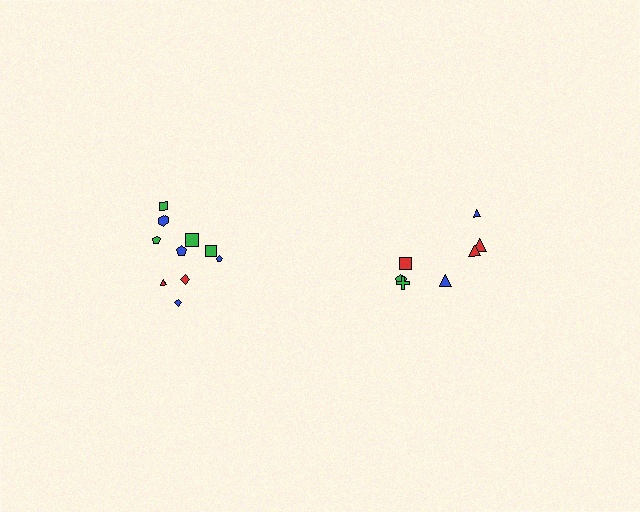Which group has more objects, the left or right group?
The left group.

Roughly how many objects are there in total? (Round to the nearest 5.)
Roughly 15 objects in total.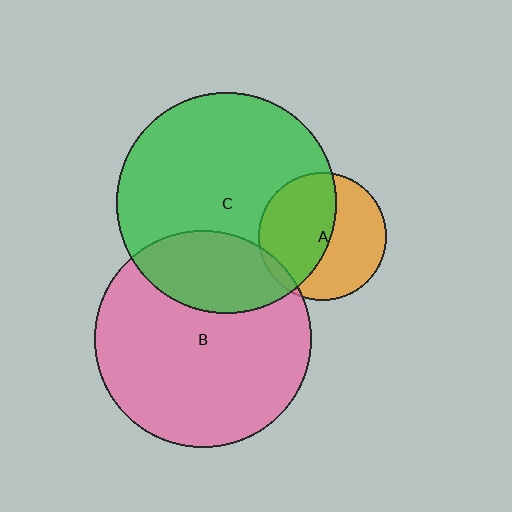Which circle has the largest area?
Circle C (green).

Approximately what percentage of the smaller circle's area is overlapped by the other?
Approximately 5%.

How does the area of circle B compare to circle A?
Approximately 2.9 times.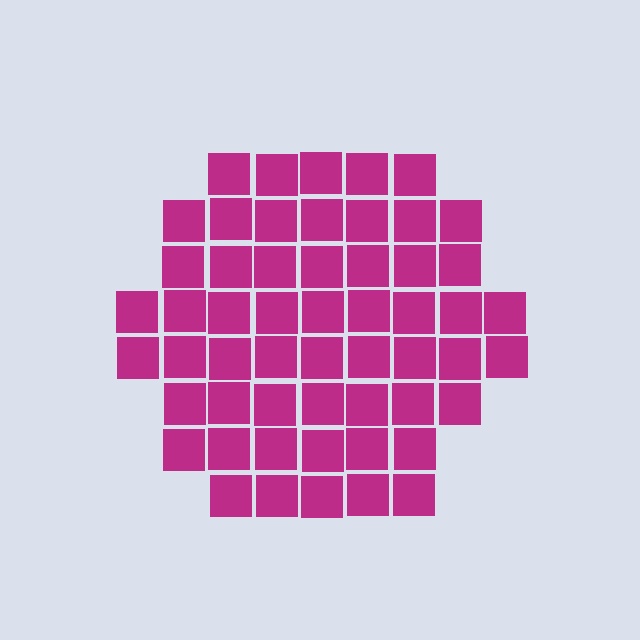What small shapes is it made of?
It is made of small squares.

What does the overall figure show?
The overall figure shows a hexagon.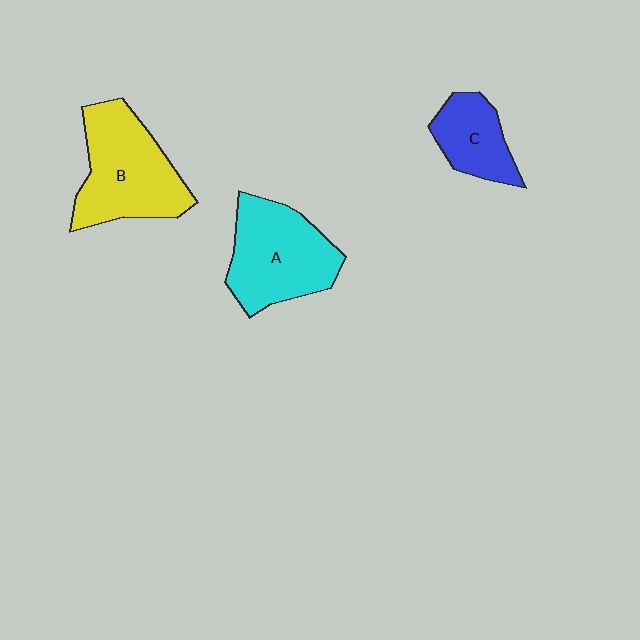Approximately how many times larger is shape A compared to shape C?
Approximately 1.8 times.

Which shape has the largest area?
Shape B (yellow).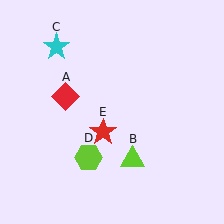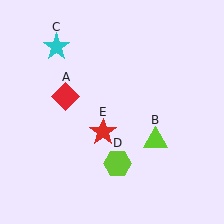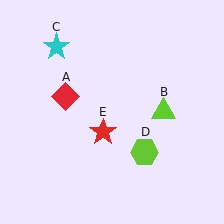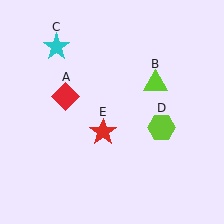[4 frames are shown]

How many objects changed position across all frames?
2 objects changed position: lime triangle (object B), lime hexagon (object D).